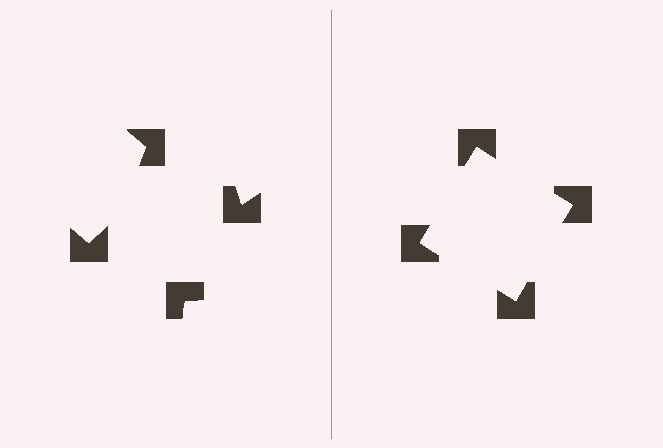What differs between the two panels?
The notched squares are positioned identically on both sides; only the wedge orientations differ. On the right they align to a square; on the left they are misaligned.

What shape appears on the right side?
An illusory square.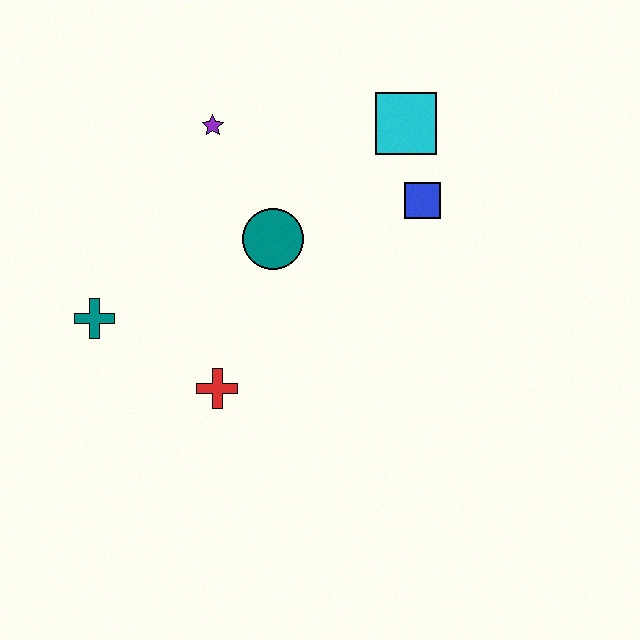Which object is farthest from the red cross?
The cyan square is farthest from the red cross.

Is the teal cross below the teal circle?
Yes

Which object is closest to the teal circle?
The purple star is closest to the teal circle.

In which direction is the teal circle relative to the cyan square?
The teal circle is to the left of the cyan square.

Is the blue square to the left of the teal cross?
No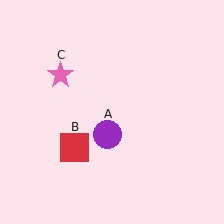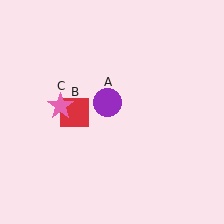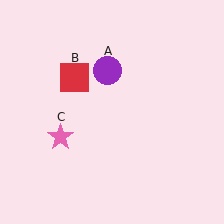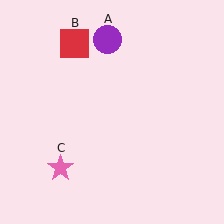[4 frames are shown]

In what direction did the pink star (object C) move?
The pink star (object C) moved down.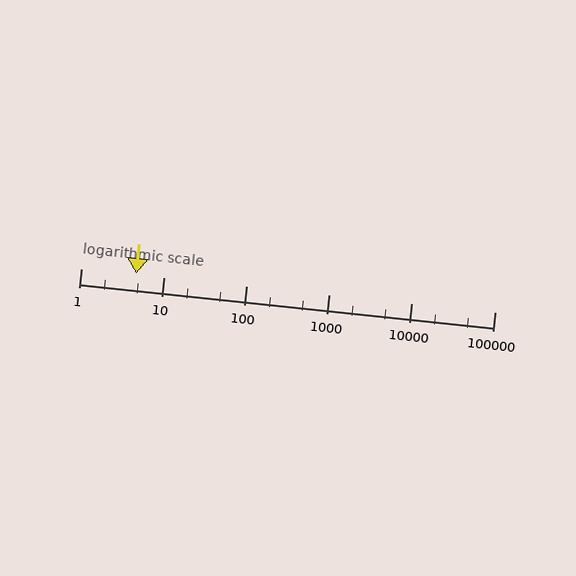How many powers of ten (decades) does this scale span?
The scale spans 5 decades, from 1 to 100000.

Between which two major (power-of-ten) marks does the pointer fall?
The pointer is between 1 and 10.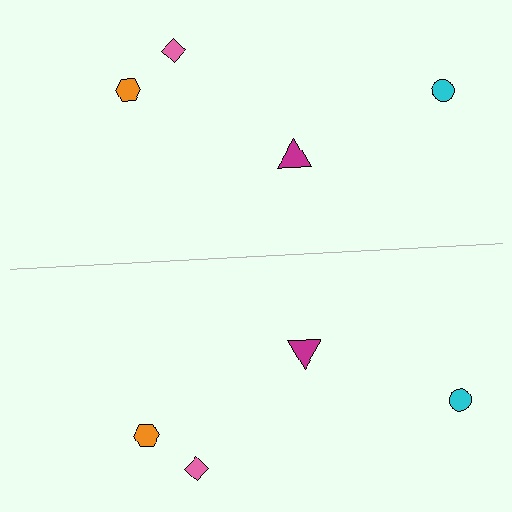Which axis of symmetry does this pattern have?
The pattern has a horizontal axis of symmetry running through the center of the image.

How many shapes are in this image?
There are 8 shapes in this image.